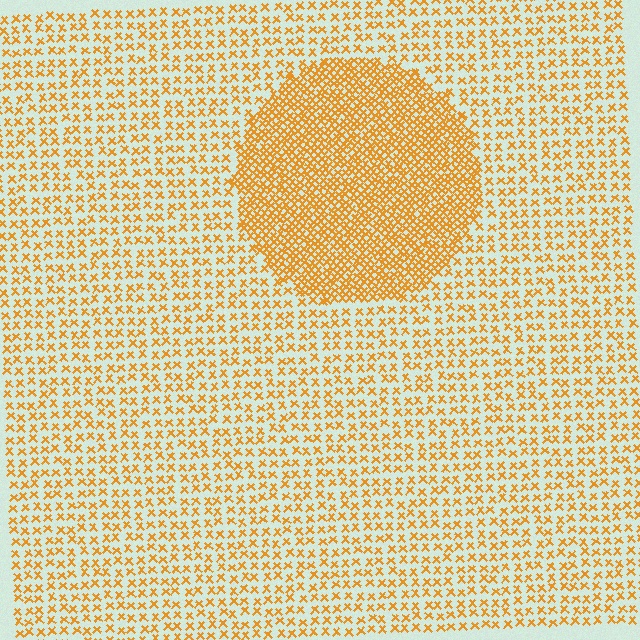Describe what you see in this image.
The image contains small orange elements arranged at two different densities. A circle-shaped region is visible where the elements are more densely packed than the surrounding area.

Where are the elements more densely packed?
The elements are more densely packed inside the circle boundary.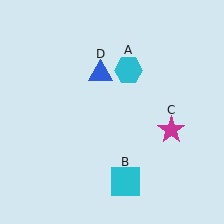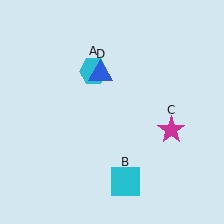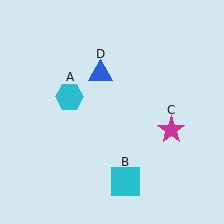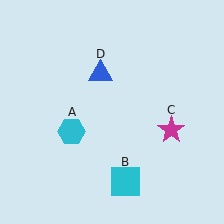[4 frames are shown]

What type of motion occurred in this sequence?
The cyan hexagon (object A) rotated counterclockwise around the center of the scene.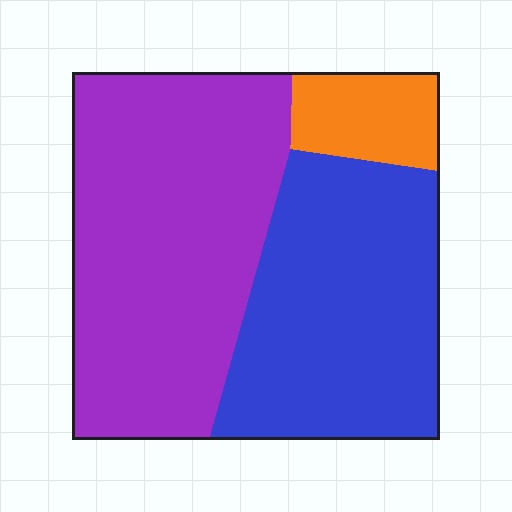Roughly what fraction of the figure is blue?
Blue takes up about two fifths (2/5) of the figure.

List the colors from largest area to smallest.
From largest to smallest: purple, blue, orange.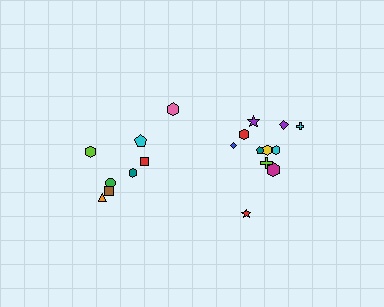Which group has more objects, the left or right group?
The right group.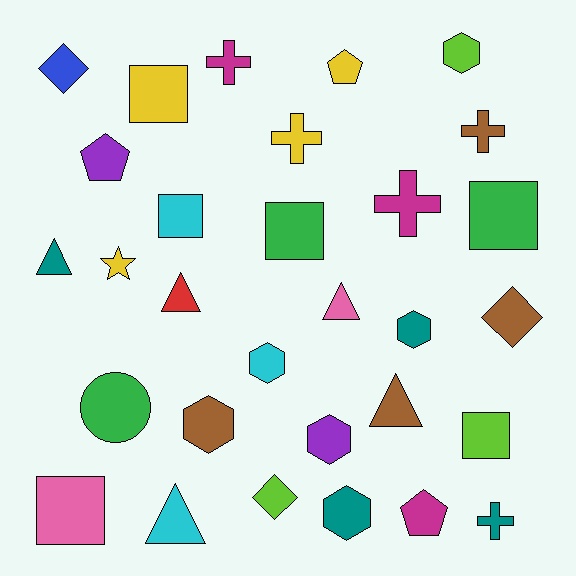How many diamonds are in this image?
There are 3 diamonds.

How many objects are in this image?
There are 30 objects.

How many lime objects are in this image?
There are 3 lime objects.